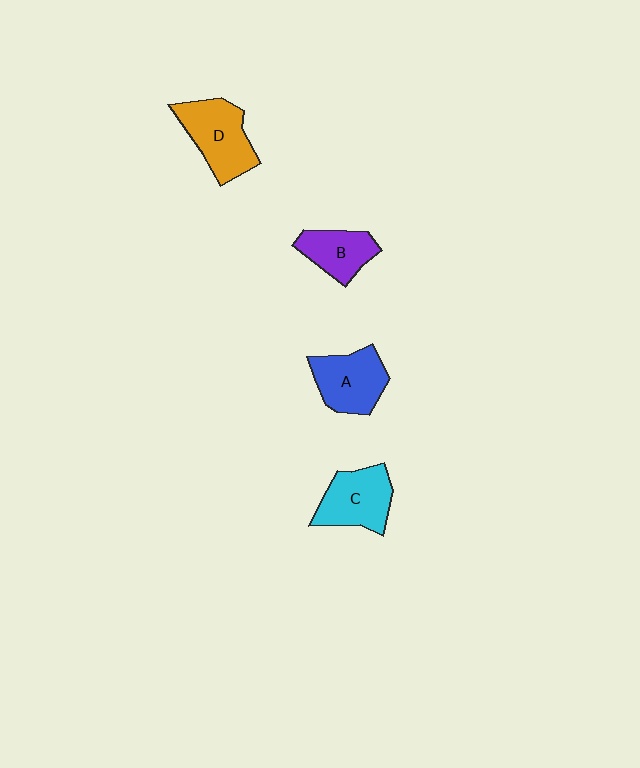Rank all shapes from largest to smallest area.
From largest to smallest: D (orange), C (cyan), A (blue), B (purple).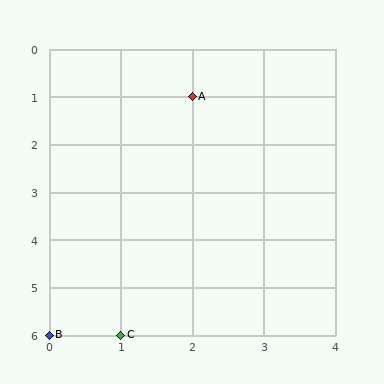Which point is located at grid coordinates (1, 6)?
Point C is at (1, 6).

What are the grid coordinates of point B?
Point B is at grid coordinates (0, 6).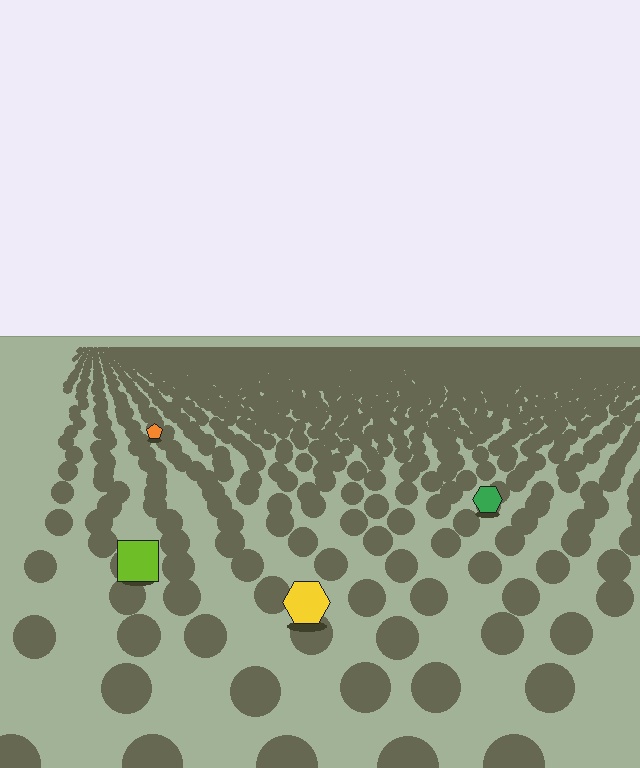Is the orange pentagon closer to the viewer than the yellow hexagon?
No. The yellow hexagon is closer — you can tell from the texture gradient: the ground texture is coarser near it.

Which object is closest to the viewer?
The yellow hexagon is closest. The texture marks near it are larger and more spread out.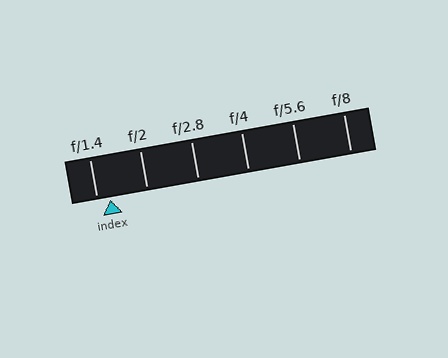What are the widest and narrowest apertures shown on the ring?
The widest aperture shown is f/1.4 and the narrowest is f/8.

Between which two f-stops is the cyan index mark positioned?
The index mark is between f/1.4 and f/2.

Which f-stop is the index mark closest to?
The index mark is closest to f/1.4.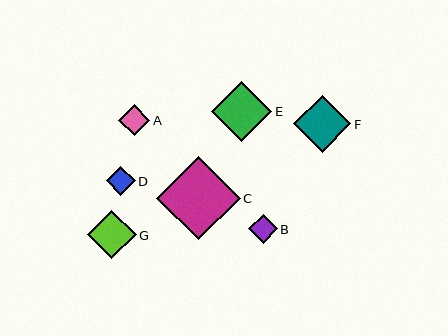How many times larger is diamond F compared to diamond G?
Diamond F is approximately 1.2 times the size of diamond G.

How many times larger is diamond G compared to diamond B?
Diamond G is approximately 1.7 times the size of diamond B.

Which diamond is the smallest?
Diamond D is the smallest with a size of approximately 29 pixels.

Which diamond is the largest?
Diamond C is the largest with a size of approximately 83 pixels.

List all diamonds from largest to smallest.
From largest to smallest: C, E, F, G, A, B, D.